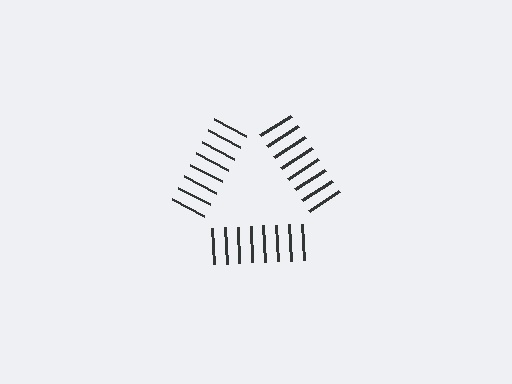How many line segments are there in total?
24 — 8 along each of the 3 edges.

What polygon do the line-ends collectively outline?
An illusory triangle — the line segments terminate on its edges but no continuous stroke is drawn.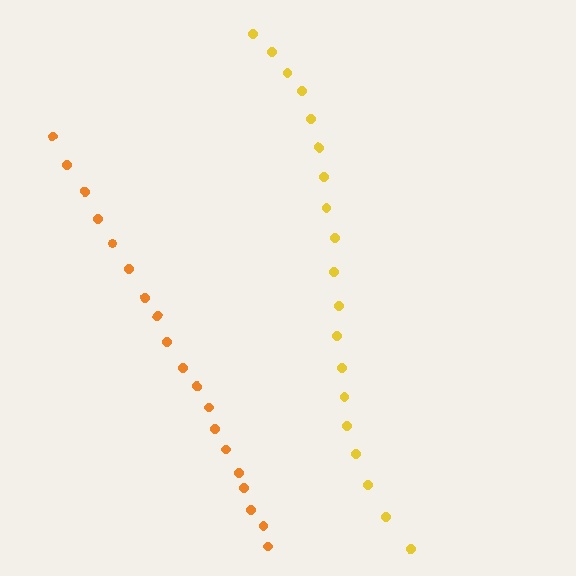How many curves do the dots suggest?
There are 2 distinct paths.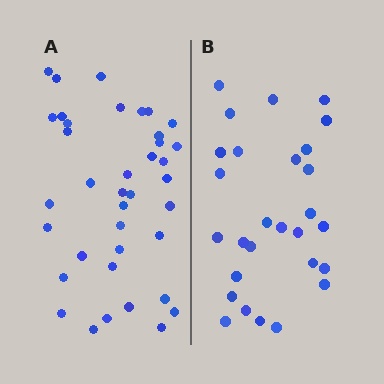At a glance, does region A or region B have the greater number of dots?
Region A (the left region) has more dots.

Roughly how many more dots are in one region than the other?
Region A has roughly 10 or so more dots than region B.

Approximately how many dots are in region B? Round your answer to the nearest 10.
About 30 dots. (The exact count is 28, which rounds to 30.)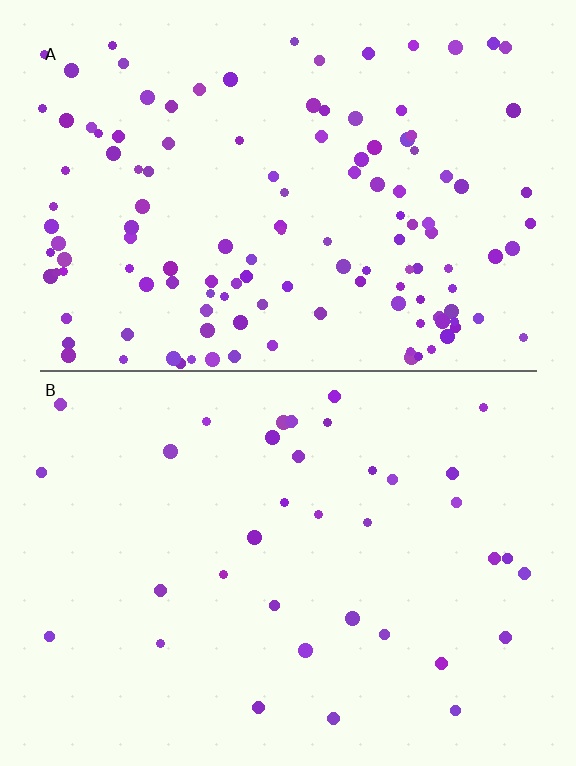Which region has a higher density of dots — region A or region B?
A (the top).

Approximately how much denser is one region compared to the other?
Approximately 3.6× — region A over region B.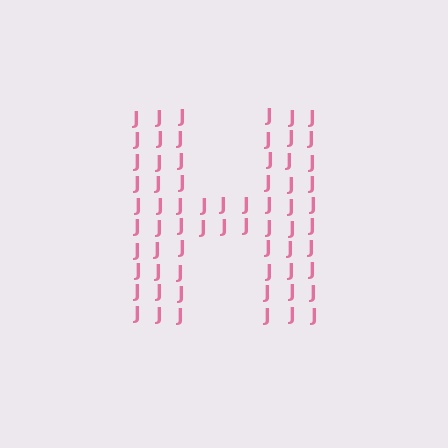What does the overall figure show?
The overall figure shows the letter H.